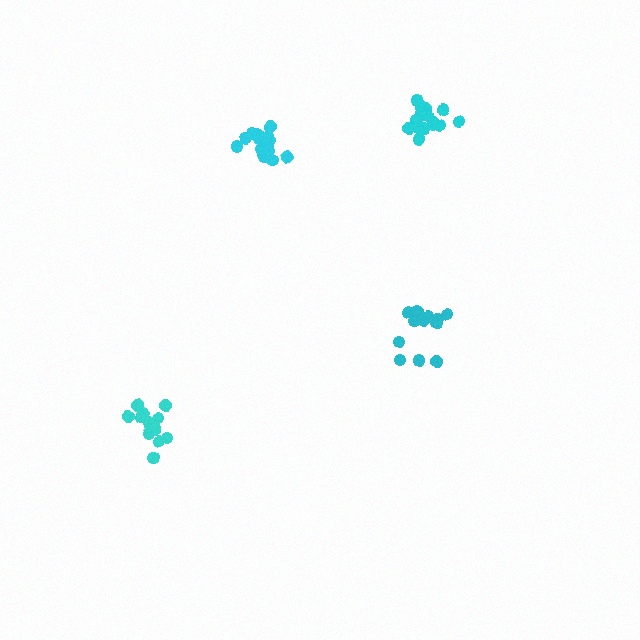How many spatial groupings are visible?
There are 4 spatial groupings.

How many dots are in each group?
Group 1: 17 dots, Group 2: 15 dots, Group 3: 13 dots, Group 4: 15 dots (60 total).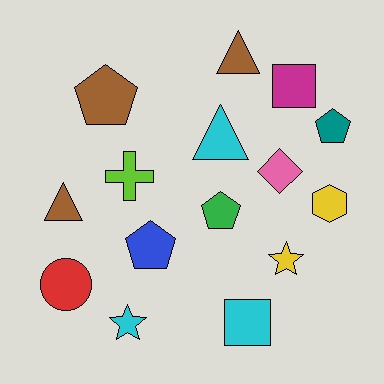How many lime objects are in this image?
There is 1 lime object.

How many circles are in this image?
There is 1 circle.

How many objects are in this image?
There are 15 objects.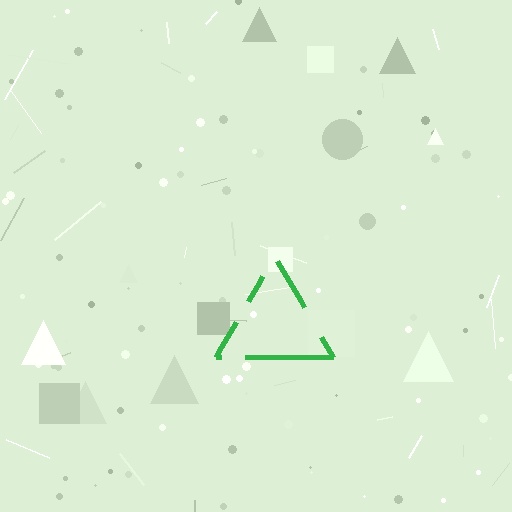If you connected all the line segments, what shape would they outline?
They would outline a triangle.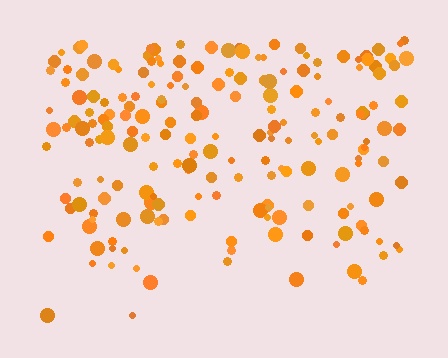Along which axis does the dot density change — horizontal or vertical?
Vertical.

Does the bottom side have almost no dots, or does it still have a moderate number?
Still a moderate number, just noticeably fewer than the top.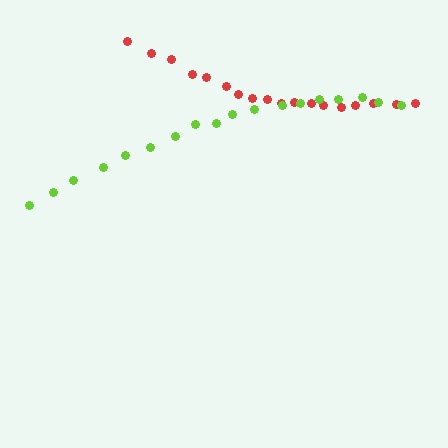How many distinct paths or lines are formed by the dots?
There are 2 distinct paths.